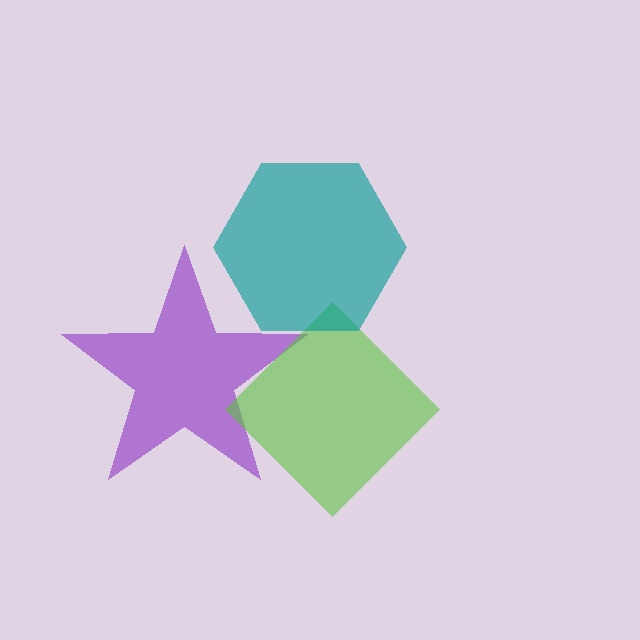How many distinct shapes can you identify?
There are 3 distinct shapes: a purple star, a lime diamond, a teal hexagon.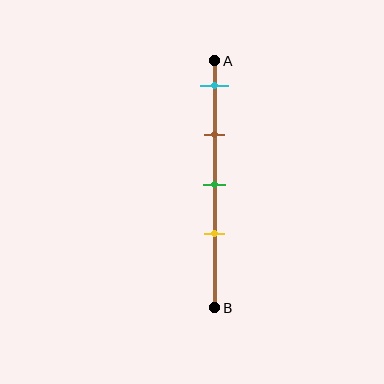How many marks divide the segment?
There are 4 marks dividing the segment.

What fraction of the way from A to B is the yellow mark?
The yellow mark is approximately 70% (0.7) of the way from A to B.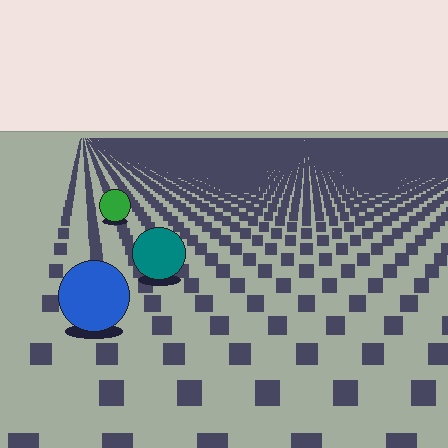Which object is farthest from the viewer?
The green circle is farthest from the viewer. It appears smaller and the ground texture around it is denser.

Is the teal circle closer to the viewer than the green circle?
Yes. The teal circle is closer — you can tell from the texture gradient: the ground texture is coarser near it.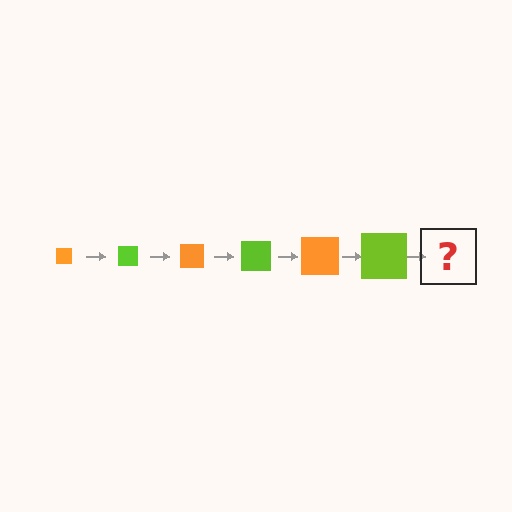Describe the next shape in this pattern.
It should be an orange square, larger than the previous one.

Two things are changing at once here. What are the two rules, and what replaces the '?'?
The two rules are that the square grows larger each step and the color cycles through orange and lime. The '?' should be an orange square, larger than the previous one.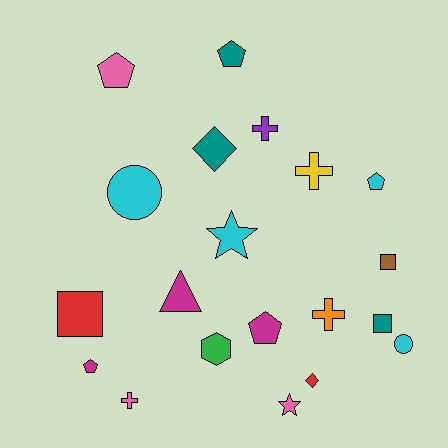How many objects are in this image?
There are 20 objects.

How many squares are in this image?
There are 3 squares.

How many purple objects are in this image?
There is 1 purple object.